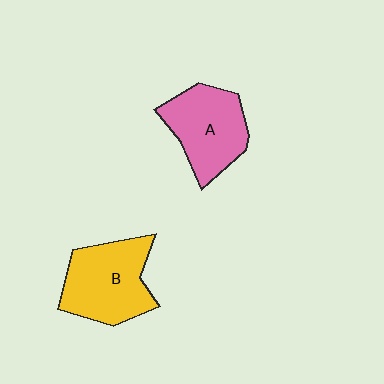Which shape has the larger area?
Shape B (yellow).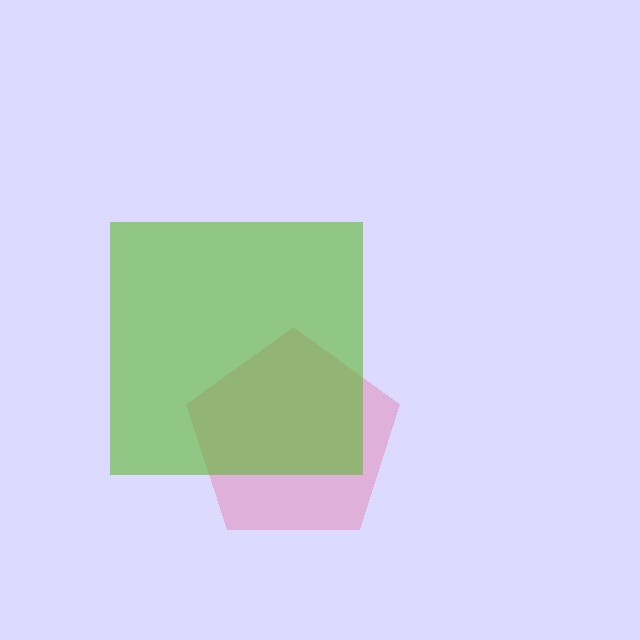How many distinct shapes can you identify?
There are 2 distinct shapes: a pink pentagon, a lime square.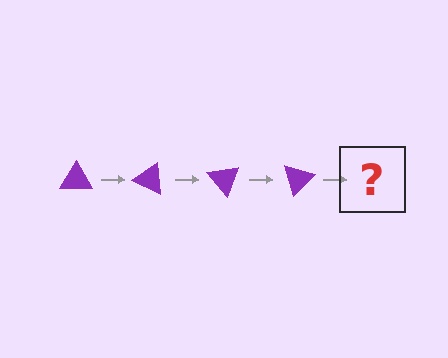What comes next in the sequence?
The next element should be a purple triangle rotated 100 degrees.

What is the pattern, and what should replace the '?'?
The pattern is that the triangle rotates 25 degrees each step. The '?' should be a purple triangle rotated 100 degrees.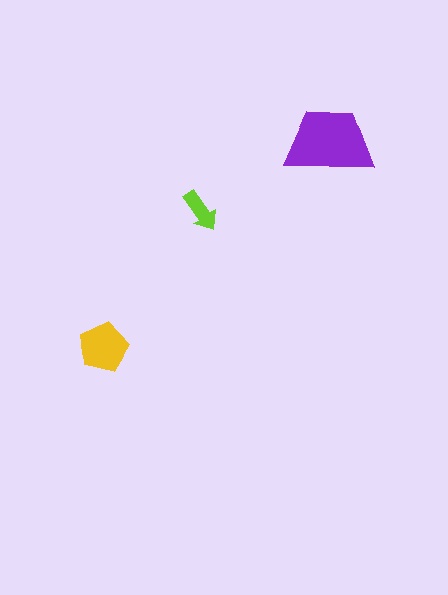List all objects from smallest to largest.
The lime arrow, the yellow pentagon, the purple trapezoid.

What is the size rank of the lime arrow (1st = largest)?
3rd.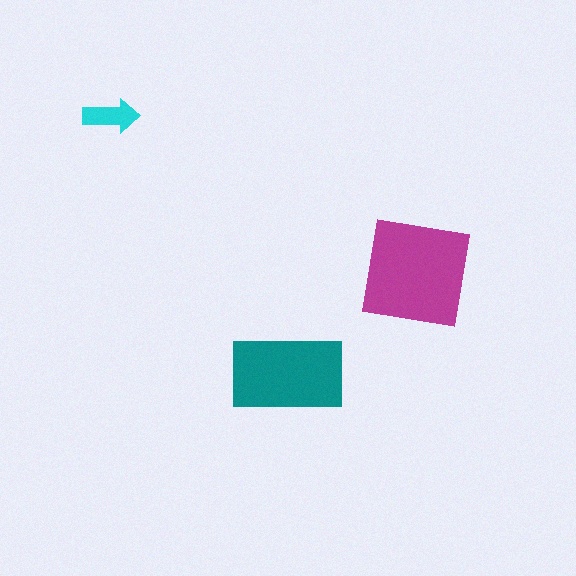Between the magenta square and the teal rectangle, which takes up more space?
The magenta square.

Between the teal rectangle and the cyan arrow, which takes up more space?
The teal rectangle.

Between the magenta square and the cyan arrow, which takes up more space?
The magenta square.